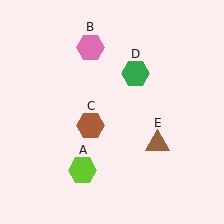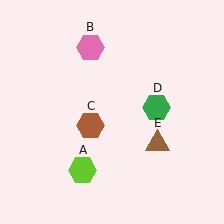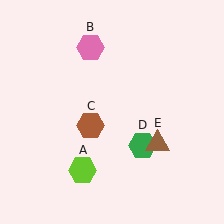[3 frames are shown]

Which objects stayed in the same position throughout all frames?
Lime hexagon (object A) and pink hexagon (object B) and brown hexagon (object C) and brown triangle (object E) remained stationary.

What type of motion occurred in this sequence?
The green hexagon (object D) rotated clockwise around the center of the scene.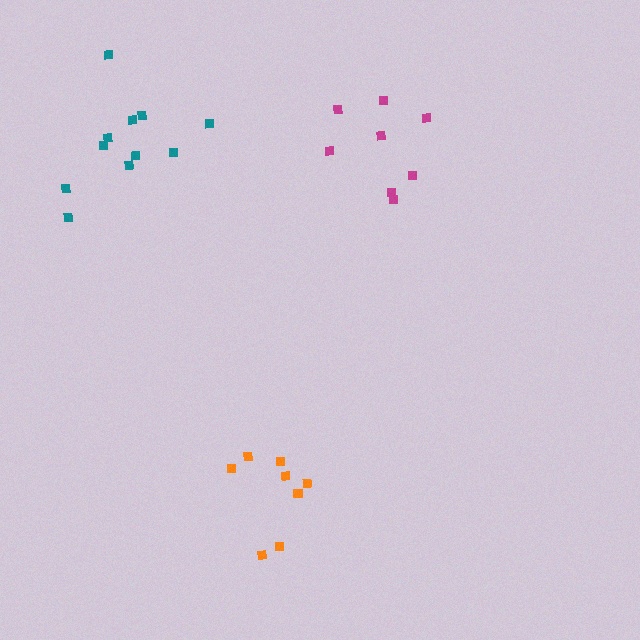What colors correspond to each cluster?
The clusters are colored: magenta, orange, teal.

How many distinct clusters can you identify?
There are 3 distinct clusters.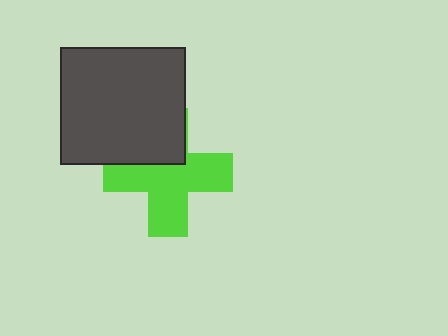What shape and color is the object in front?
The object in front is a dark gray rectangle.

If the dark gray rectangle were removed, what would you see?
You would see the complete lime cross.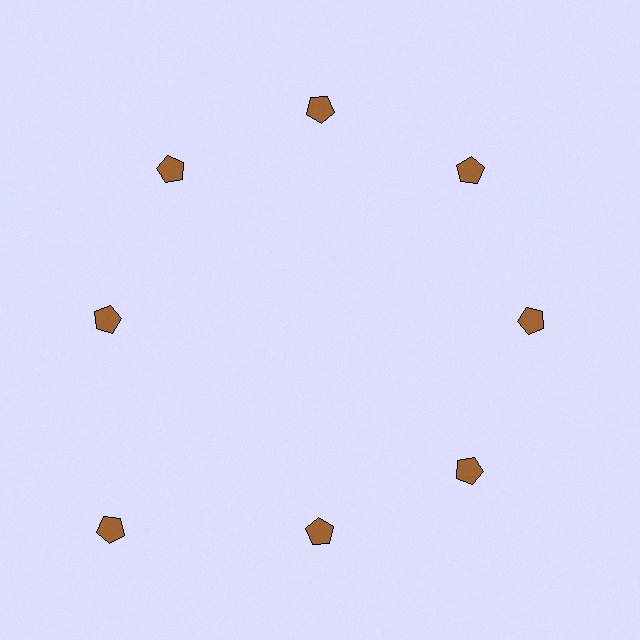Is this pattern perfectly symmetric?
No. The 8 brown pentagons are arranged in a ring, but one element near the 8 o'clock position is pushed outward from the center, breaking the 8-fold rotational symmetry.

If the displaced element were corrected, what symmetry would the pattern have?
It would have 8-fold rotational symmetry — the pattern would map onto itself every 45 degrees.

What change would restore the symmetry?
The symmetry would be restored by moving it inward, back onto the ring so that all 8 pentagons sit at equal angles and equal distance from the center.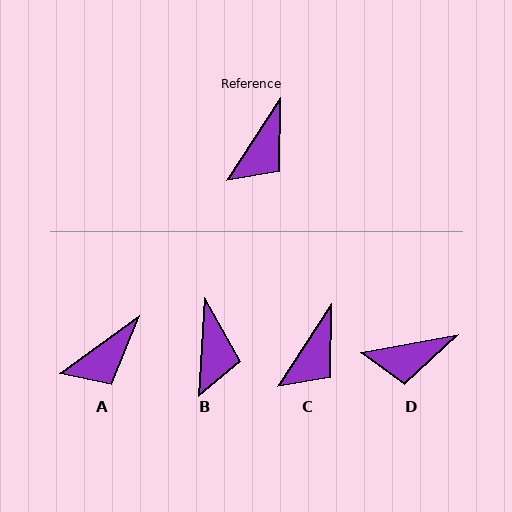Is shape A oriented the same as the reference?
No, it is off by about 22 degrees.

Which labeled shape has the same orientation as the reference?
C.